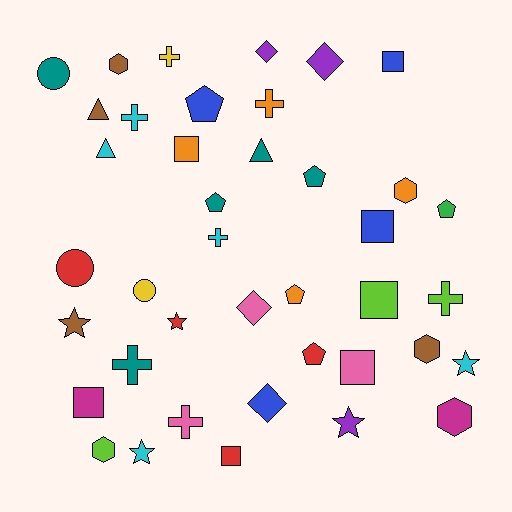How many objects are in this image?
There are 40 objects.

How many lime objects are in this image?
There are 3 lime objects.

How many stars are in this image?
There are 5 stars.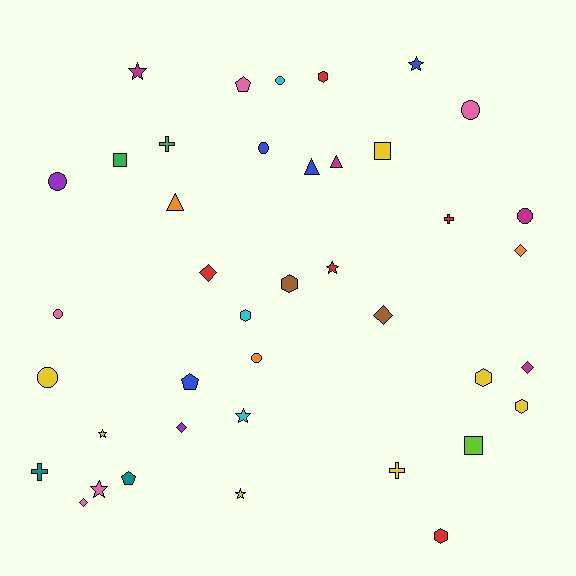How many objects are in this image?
There are 40 objects.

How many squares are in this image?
There are 3 squares.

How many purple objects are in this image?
There are 2 purple objects.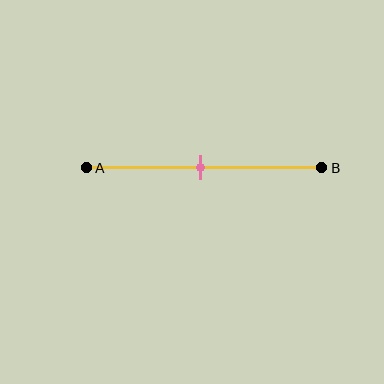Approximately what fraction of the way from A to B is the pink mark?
The pink mark is approximately 50% of the way from A to B.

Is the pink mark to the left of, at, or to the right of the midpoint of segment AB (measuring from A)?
The pink mark is approximately at the midpoint of segment AB.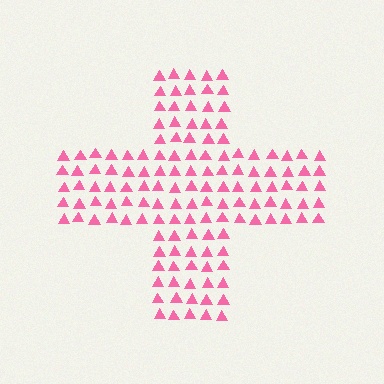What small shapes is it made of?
It is made of small triangles.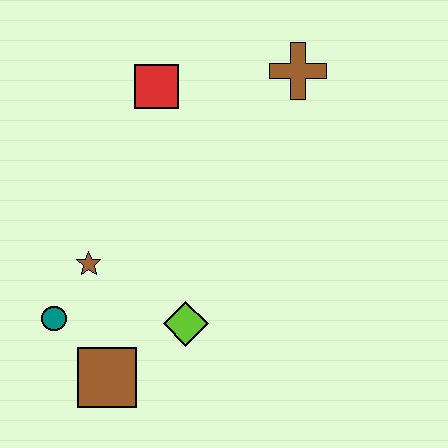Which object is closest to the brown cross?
The red square is closest to the brown cross.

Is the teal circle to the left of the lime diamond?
Yes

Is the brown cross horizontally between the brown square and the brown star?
No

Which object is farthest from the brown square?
The brown cross is farthest from the brown square.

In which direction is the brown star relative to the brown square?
The brown star is above the brown square.